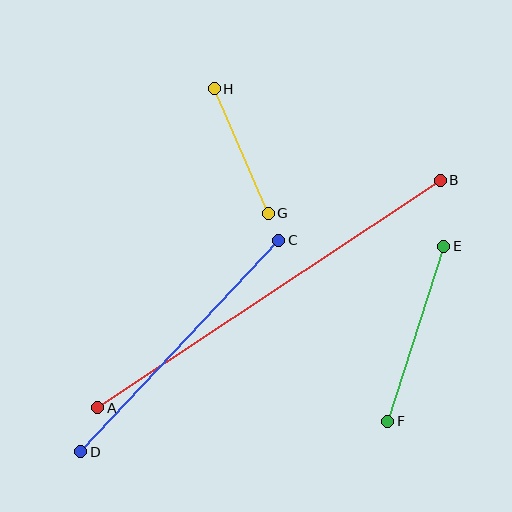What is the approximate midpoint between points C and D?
The midpoint is at approximately (180, 346) pixels.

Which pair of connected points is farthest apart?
Points A and B are farthest apart.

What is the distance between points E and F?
The distance is approximately 184 pixels.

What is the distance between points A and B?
The distance is approximately 411 pixels.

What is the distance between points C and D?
The distance is approximately 290 pixels.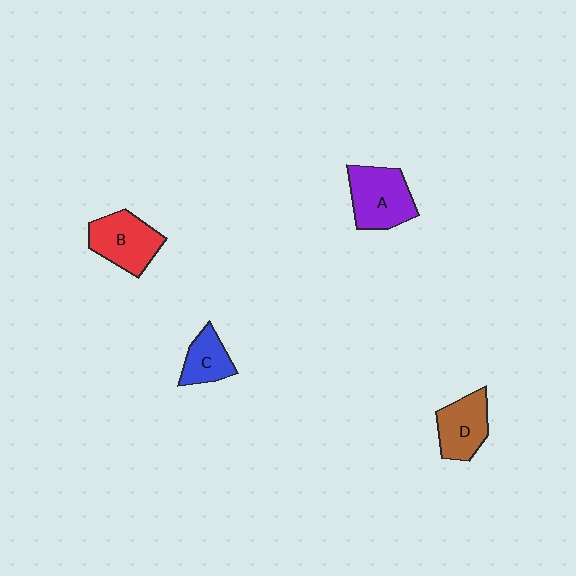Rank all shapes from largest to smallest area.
From largest to smallest: A (purple), B (red), D (brown), C (blue).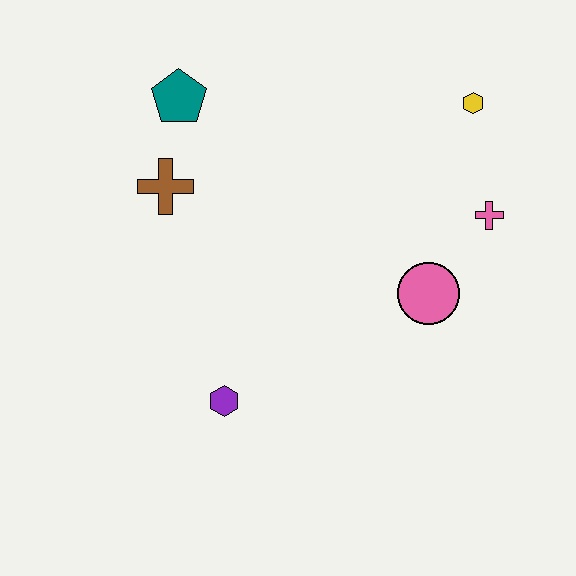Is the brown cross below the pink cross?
No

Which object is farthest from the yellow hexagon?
The purple hexagon is farthest from the yellow hexagon.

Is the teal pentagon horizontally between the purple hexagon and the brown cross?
Yes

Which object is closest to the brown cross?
The teal pentagon is closest to the brown cross.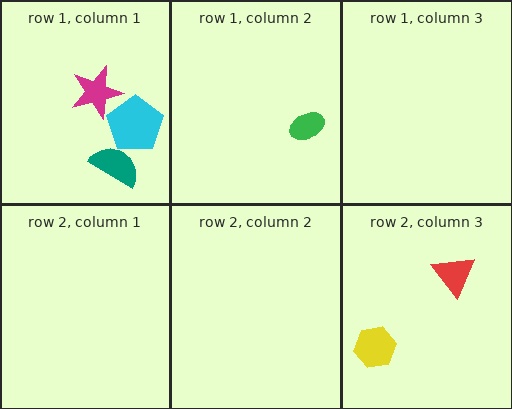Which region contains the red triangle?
The row 2, column 3 region.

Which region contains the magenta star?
The row 1, column 1 region.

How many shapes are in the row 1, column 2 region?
1.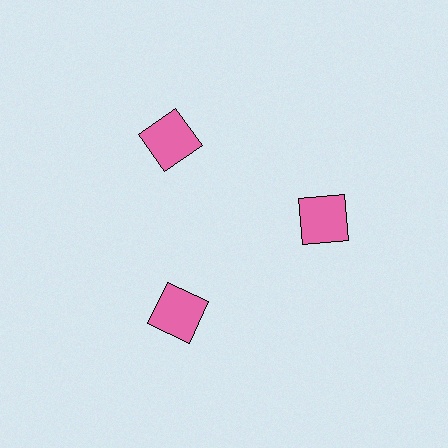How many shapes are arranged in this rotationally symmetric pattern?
There are 3 shapes, arranged in 3 groups of 1.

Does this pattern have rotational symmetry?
Yes, this pattern has 3-fold rotational symmetry. It looks the same after rotating 120 degrees around the center.